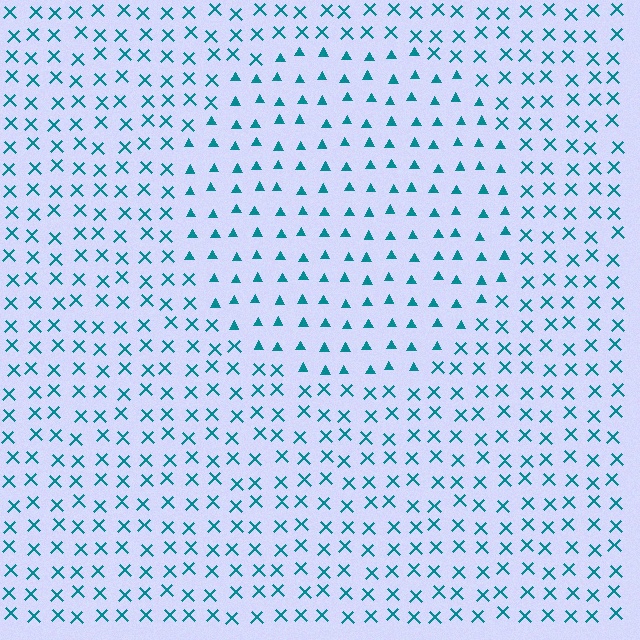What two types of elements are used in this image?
The image uses triangles inside the circle region and X marks outside it.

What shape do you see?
I see a circle.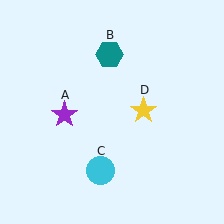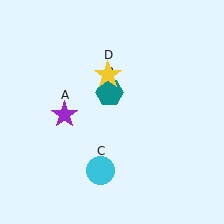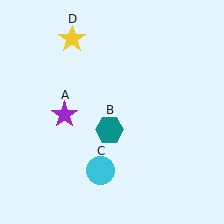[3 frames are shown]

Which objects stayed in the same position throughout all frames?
Purple star (object A) and cyan circle (object C) remained stationary.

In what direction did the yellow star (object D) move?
The yellow star (object D) moved up and to the left.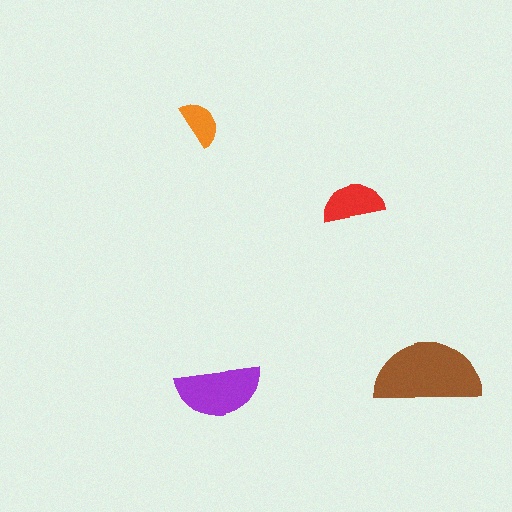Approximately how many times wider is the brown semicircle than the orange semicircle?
About 2.5 times wider.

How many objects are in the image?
There are 4 objects in the image.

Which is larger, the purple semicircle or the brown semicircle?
The brown one.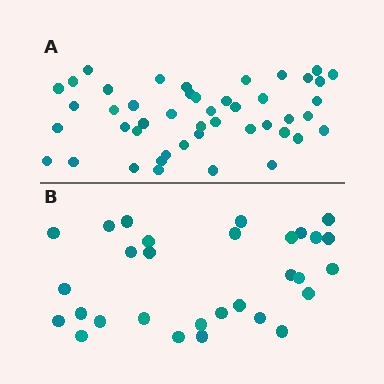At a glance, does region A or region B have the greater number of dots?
Region A (the top region) has more dots.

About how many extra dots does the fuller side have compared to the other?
Region A has approximately 15 more dots than region B.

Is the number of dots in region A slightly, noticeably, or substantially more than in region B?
Region A has substantially more. The ratio is roughly 1.5 to 1.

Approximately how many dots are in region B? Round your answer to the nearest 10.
About 30 dots.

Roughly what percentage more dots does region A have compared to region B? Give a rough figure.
About 55% more.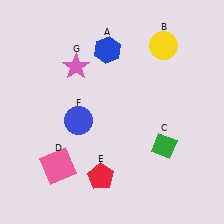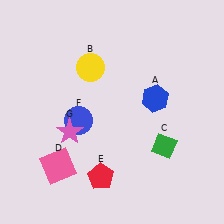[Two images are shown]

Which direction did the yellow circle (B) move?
The yellow circle (B) moved left.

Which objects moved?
The objects that moved are: the blue hexagon (A), the yellow circle (B), the pink star (G).